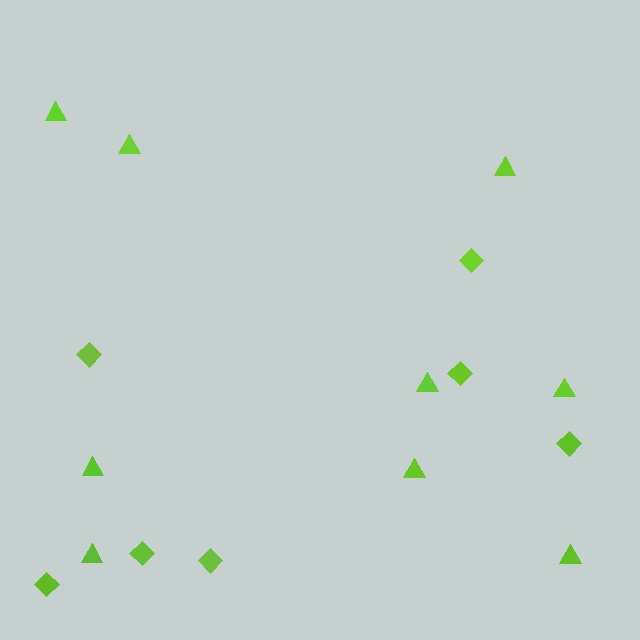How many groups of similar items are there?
There are 2 groups: one group of triangles (9) and one group of diamonds (7).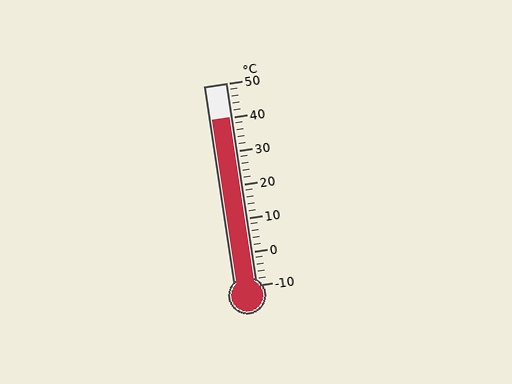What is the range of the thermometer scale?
The thermometer scale ranges from -10°C to 50°C.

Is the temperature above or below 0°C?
The temperature is above 0°C.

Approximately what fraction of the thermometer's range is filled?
The thermometer is filled to approximately 85% of its range.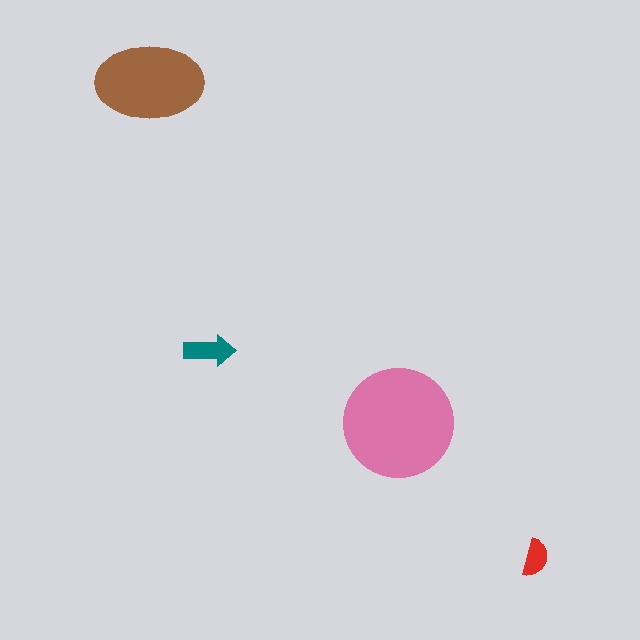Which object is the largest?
The pink circle.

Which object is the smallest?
The red semicircle.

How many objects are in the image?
There are 4 objects in the image.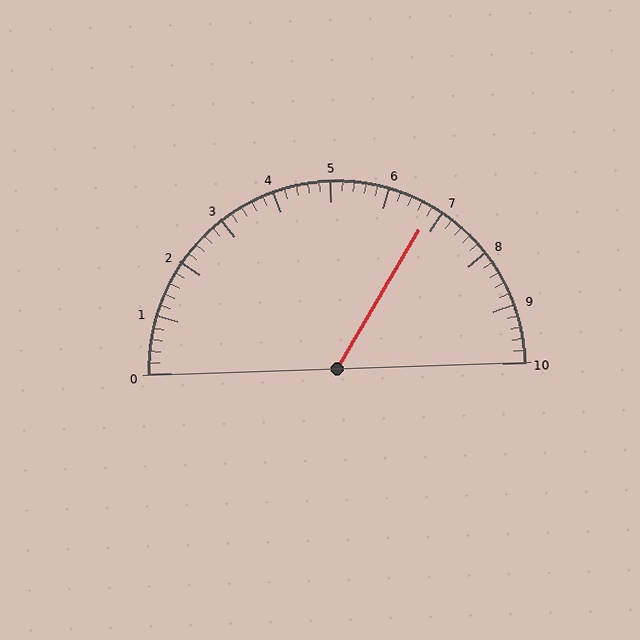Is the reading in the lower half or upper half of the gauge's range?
The reading is in the upper half of the range (0 to 10).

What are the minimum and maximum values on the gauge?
The gauge ranges from 0 to 10.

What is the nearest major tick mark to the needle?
The nearest major tick mark is 7.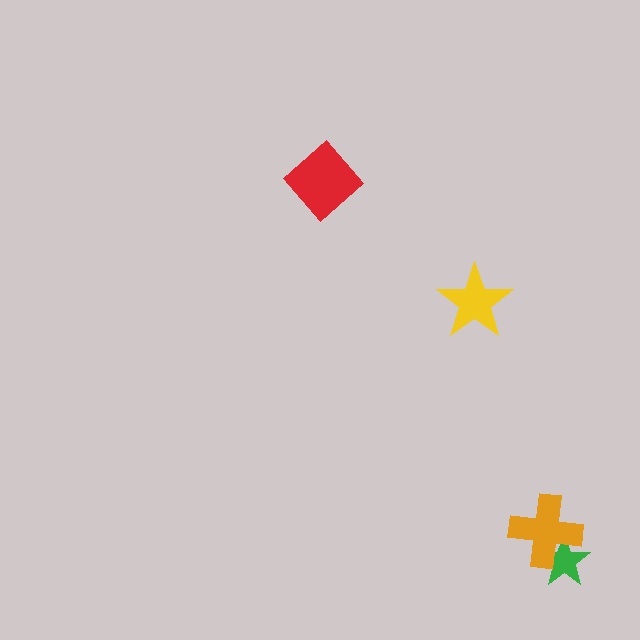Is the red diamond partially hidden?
No, no other shape covers it.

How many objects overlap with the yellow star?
0 objects overlap with the yellow star.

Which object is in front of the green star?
The orange cross is in front of the green star.